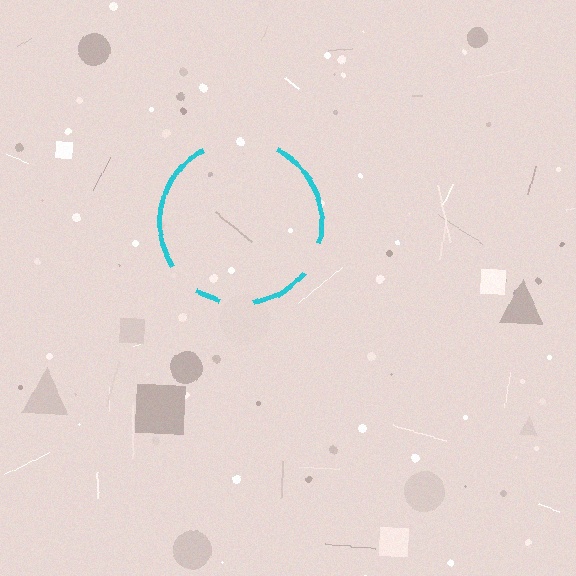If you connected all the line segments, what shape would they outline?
They would outline a circle.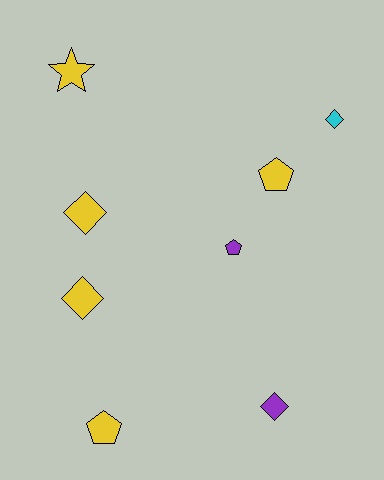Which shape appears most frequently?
Diamond, with 4 objects.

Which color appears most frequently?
Yellow, with 5 objects.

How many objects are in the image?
There are 8 objects.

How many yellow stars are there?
There is 1 yellow star.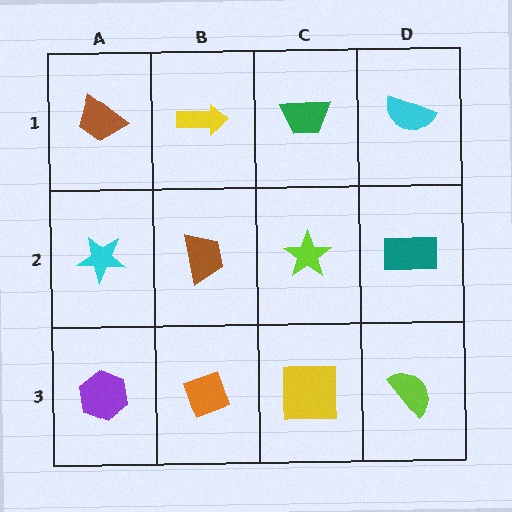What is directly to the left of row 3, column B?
A purple hexagon.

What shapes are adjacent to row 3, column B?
A brown trapezoid (row 2, column B), a purple hexagon (row 3, column A), a yellow square (row 3, column C).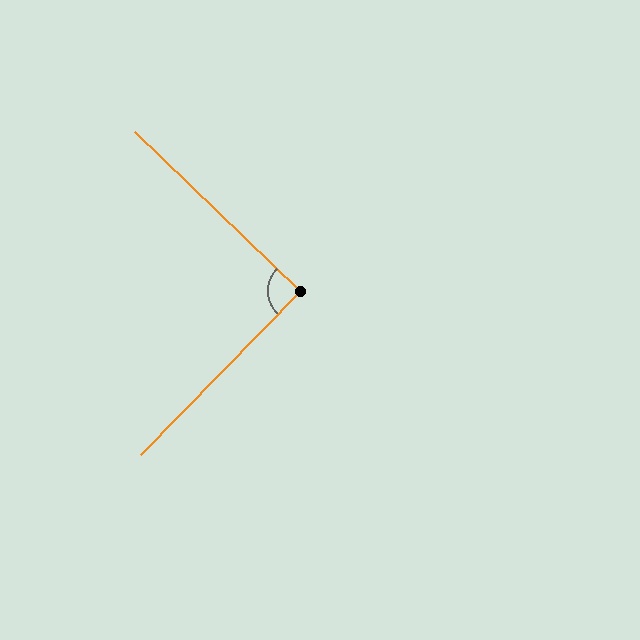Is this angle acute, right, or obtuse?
It is approximately a right angle.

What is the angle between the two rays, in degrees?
Approximately 90 degrees.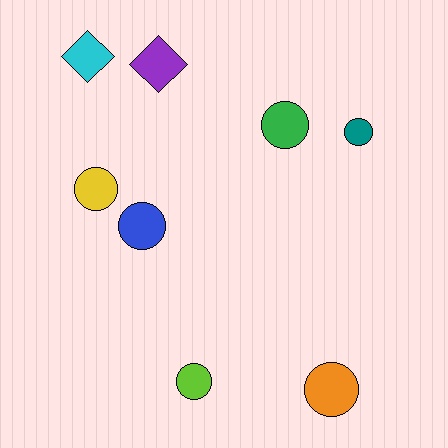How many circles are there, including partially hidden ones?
There are 6 circles.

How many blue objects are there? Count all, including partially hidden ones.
There is 1 blue object.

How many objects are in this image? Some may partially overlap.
There are 8 objects.